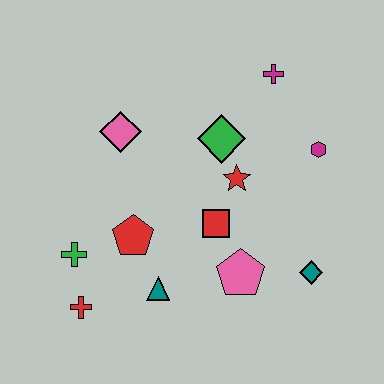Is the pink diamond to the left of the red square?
Yes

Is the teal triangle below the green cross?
Yes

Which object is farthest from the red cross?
The magenta cross is farthest from the red cross.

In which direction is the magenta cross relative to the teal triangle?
The magenta cross is above the teal triangle.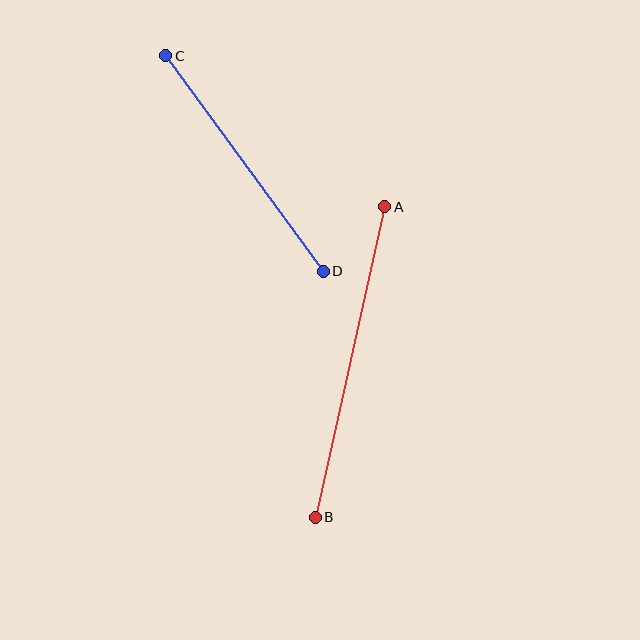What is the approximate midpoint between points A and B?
The midpoint is at approximately (350, 362) pixels.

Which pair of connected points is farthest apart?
Points A and B are farthest apart.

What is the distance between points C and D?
The distance is approximately 267 pixels.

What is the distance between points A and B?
The distance is approximately 318 pixels.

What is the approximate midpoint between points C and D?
The midpoint is at approximately (245, 164) pixels.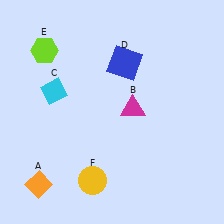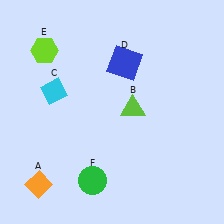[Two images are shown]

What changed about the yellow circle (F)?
In Image 1, F is yellow. In Image 2, it changed to green.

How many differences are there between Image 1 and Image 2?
There are 2 differences between the two images.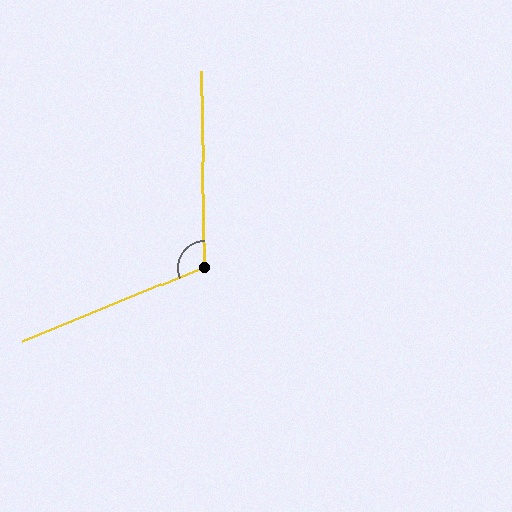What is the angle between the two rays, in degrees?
Approximately 111 degrees.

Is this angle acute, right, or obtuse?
It is obtuse.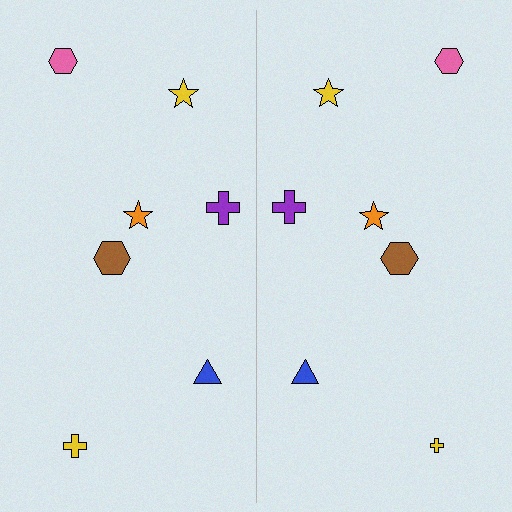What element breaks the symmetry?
The yellow cross on the right side has a different size than its mirror counterpart.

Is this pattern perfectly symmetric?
No, the pattern is not perfectly symmetric. The yellow cross on the right side has a different size than its mirror counterpart.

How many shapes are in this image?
There are 14 shapes in this image.